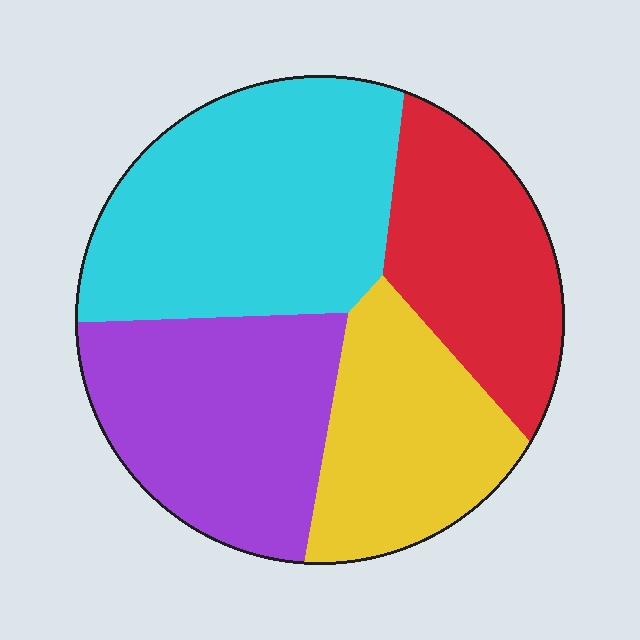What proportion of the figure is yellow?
Yellow covers roughly 20% of the figure.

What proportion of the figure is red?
Red covers around 20% of the figure.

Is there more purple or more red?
Purple.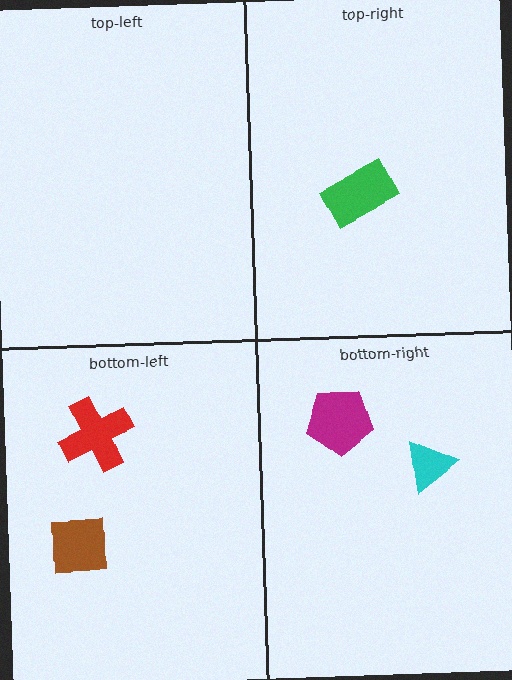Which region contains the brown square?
The bottom-left region.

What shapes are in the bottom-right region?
The cyan triangle, the magenta pentagon.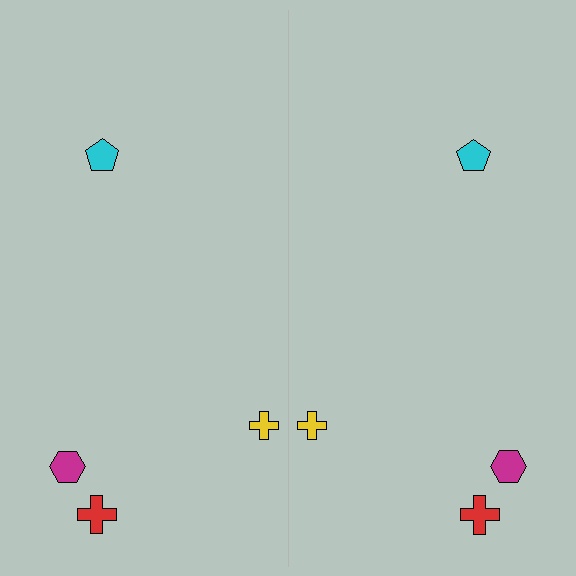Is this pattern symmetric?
Yes, this pattern has bilateral (reflection) symmetry.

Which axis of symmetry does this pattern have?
The pattern has a vertical axis of symmetry running through the center of the image.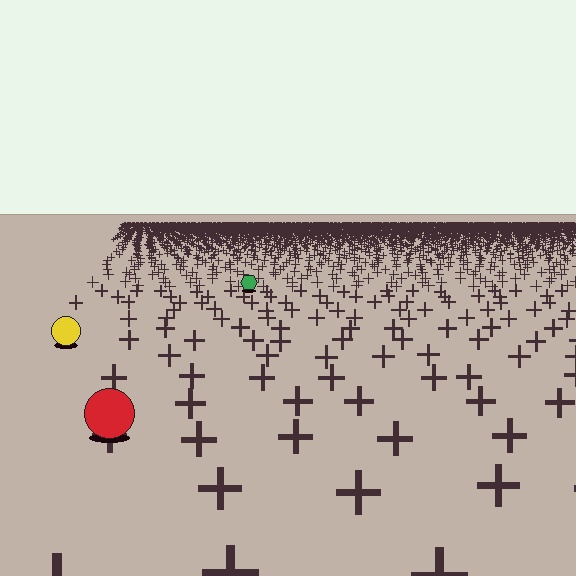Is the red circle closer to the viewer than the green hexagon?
Yes. The red circle is closer — you can tell from the texture gradient: the ground texture is coarser near it.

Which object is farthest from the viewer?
The green hexagon is farthest from the viewer. It appears smaller and the ground texture around it is denser.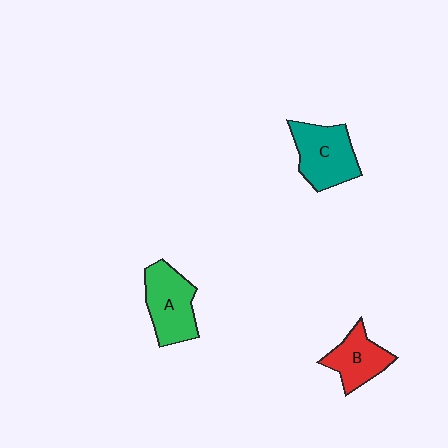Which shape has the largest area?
Shape C (teal).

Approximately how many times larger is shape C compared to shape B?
Approximately 1.3 times.